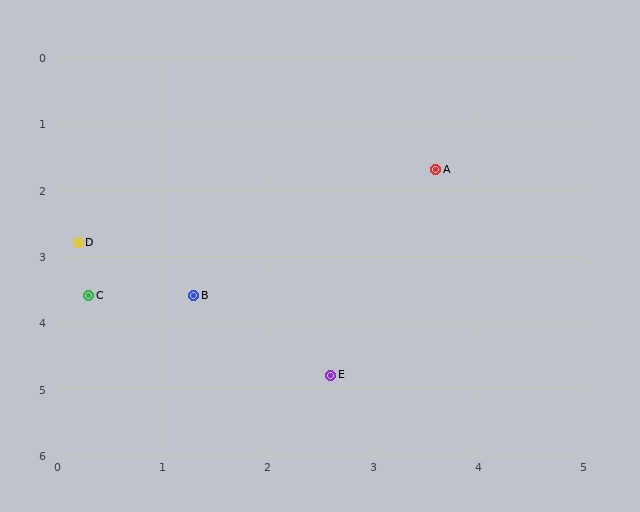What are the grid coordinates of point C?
Point C is at approximately (0.3, 3.6).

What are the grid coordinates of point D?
Point D is at approximately (0.2, 2.8).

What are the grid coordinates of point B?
Point B is at approximately (1.3, 3.6).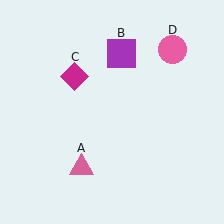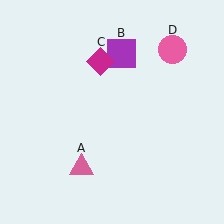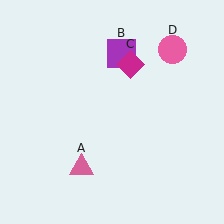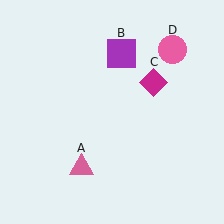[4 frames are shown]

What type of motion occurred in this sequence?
The magenta diamond (object C) rotated clockwise around the center of the scene.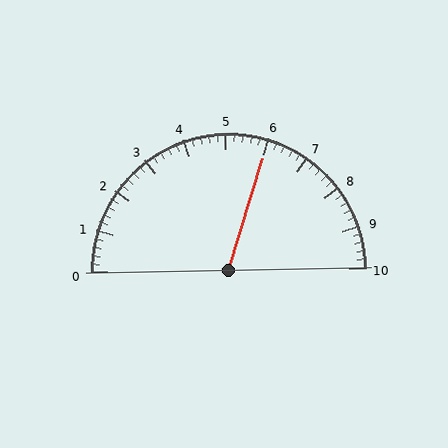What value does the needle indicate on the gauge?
The needle indicates approximately 6.0.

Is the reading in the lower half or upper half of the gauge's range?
The reading is in the upper half of the range (0 to 10).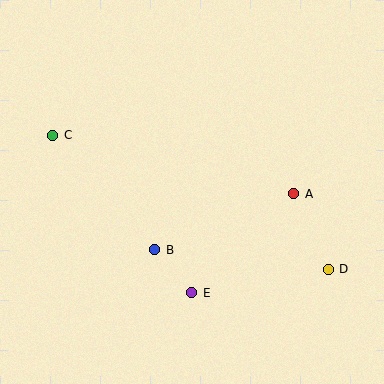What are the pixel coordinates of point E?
Point E is at (192, 293).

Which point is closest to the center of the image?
Point B at (155, 250) is closest to the center.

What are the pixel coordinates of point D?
Point D is at (328, 269).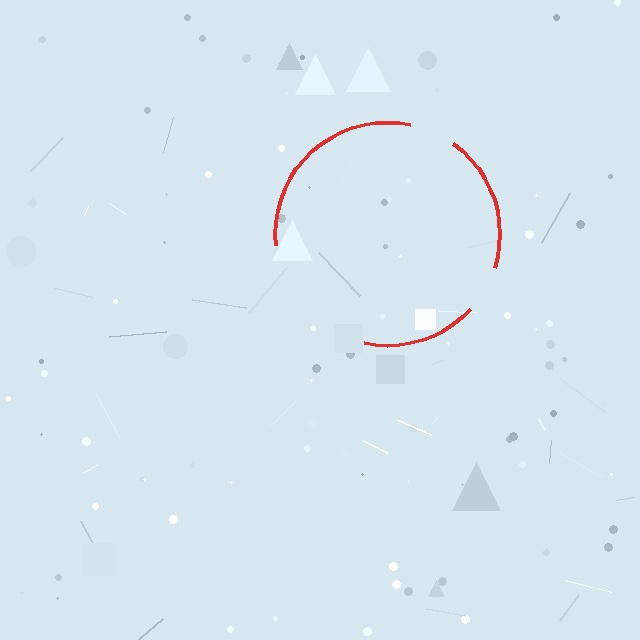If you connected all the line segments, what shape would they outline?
They would outline a circle.